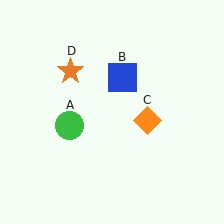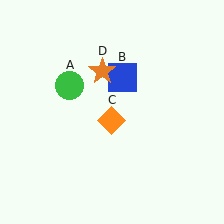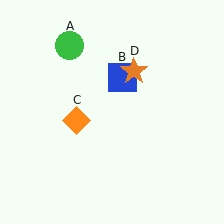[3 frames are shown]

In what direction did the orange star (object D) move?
The orange star (object D) moved right.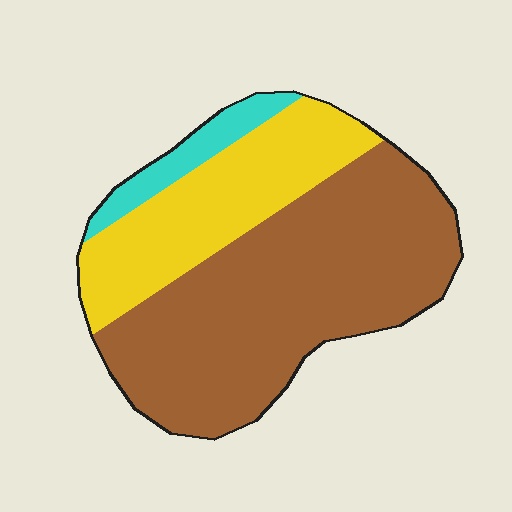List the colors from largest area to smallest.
From largest to smallest: brown, yellow, cyan.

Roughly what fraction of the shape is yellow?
Yellow takes up between a sixth and a third of the shape.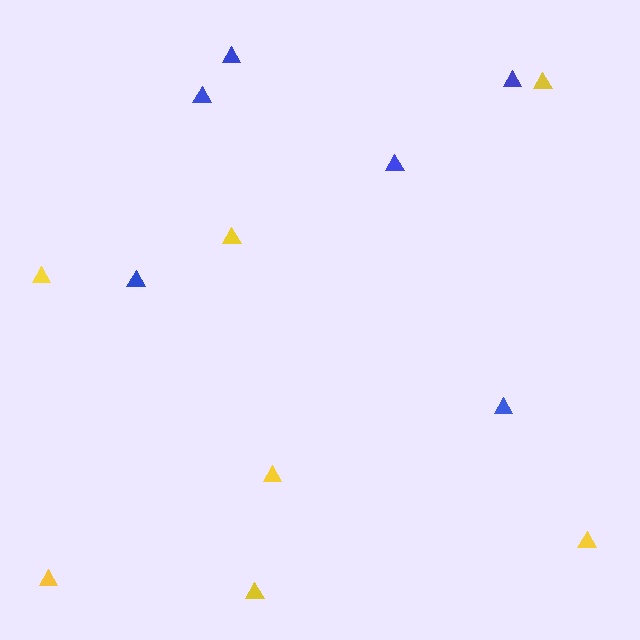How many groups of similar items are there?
There are 2 groups: one group of blue triangles (6) and one group of yellow triangles (7).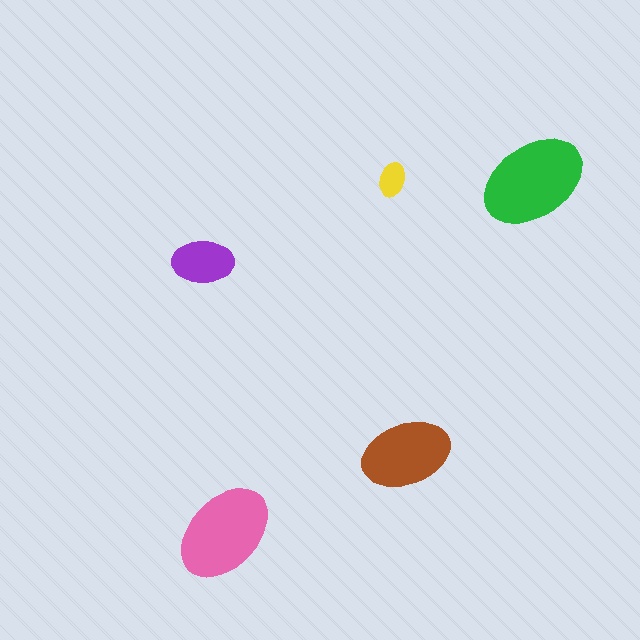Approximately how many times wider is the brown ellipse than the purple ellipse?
About 1.5 times wider.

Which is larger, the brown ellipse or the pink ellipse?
The pink one.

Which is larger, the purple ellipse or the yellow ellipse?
The purple one.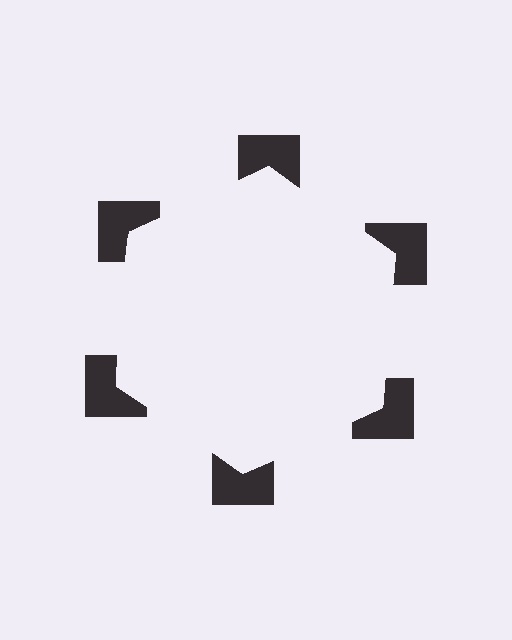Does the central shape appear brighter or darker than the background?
It typically appears slightly brighter than the background, even though no actual brightness change is drawn.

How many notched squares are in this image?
There are 6 — one at each vertex of the illusory hexagon.